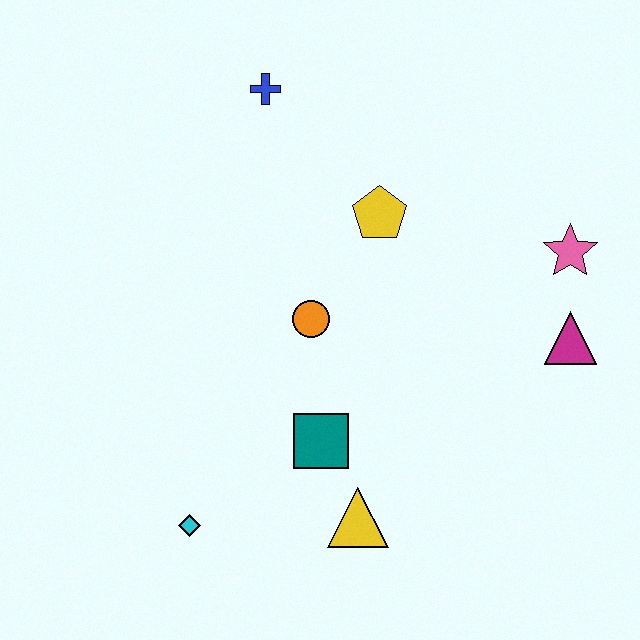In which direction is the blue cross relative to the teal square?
The blue cross is above the teal square.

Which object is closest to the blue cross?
The yellow pentagon is closest to the blue cross.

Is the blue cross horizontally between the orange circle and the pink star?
No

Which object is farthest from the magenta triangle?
The cyan diamond is farthest from the magenta triangle.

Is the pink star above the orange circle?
Yes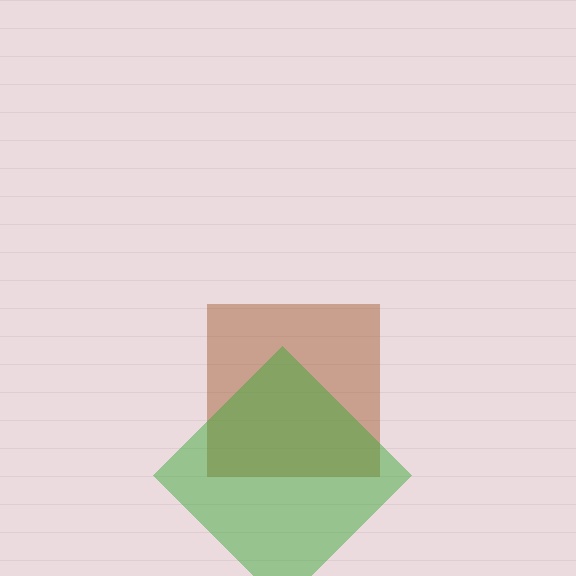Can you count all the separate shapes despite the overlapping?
Yes, there are 2 separate shapes.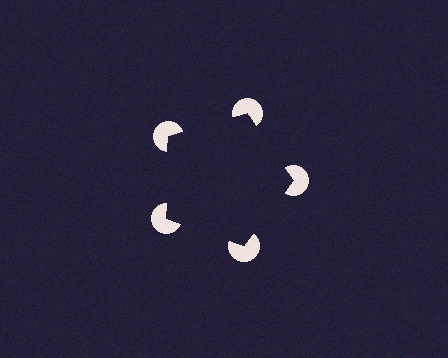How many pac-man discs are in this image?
There are 5 — one at each vertex of the illusory pentagon.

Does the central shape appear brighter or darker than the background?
It typically appears slightly darker than the background, even though no actual brightness change is drawn.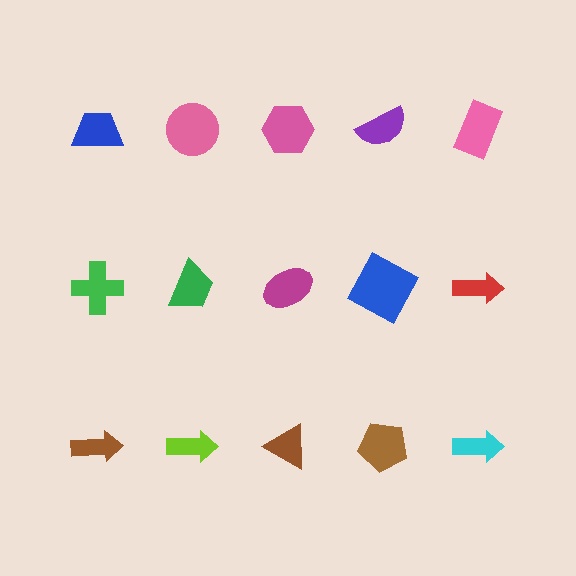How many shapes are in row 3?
5 shapes.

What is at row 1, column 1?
A blue trapezoid.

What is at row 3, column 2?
A lime arrow.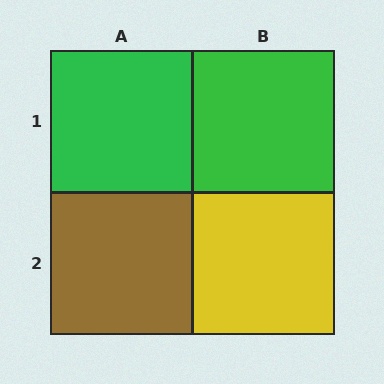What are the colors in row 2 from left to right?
Brown, yellow.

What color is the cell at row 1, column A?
Green.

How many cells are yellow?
1 cell is yellow.